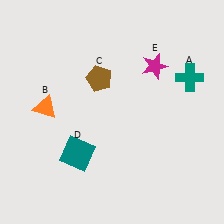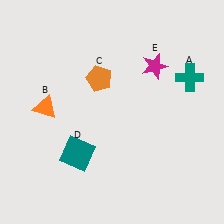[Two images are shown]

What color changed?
The pentagon (C) changed from brown in Image 1 to orange in Image 2.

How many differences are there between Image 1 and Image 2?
There is 1 difference between the two images.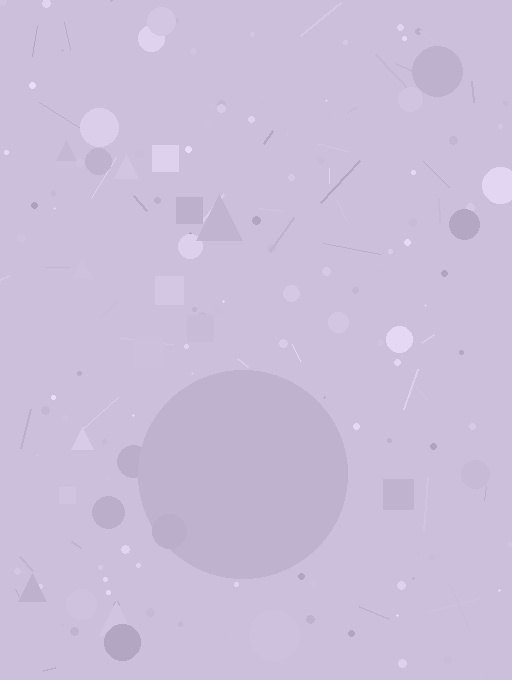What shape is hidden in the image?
A circle is hidden in the image.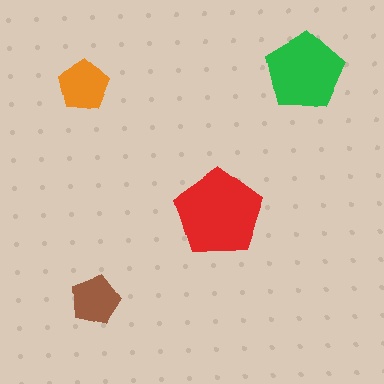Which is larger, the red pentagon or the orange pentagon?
The red one.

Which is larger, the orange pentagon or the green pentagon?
The green one.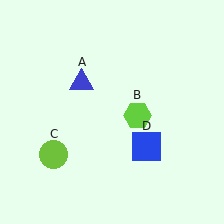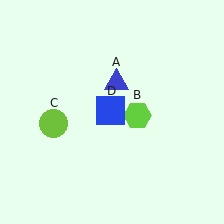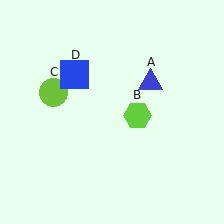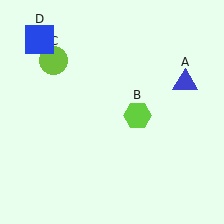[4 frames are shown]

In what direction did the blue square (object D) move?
The blue square (object D) moved up and to the left.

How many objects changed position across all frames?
3 objects changed position: blue triangle (object A), lime circle (object C), blue square (object D).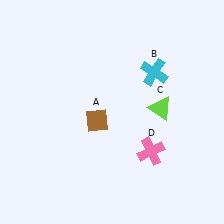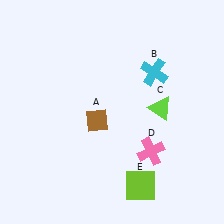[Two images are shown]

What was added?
A lime square (E) was added in Image 2.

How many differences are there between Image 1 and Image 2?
There is 1 difference between the two images.